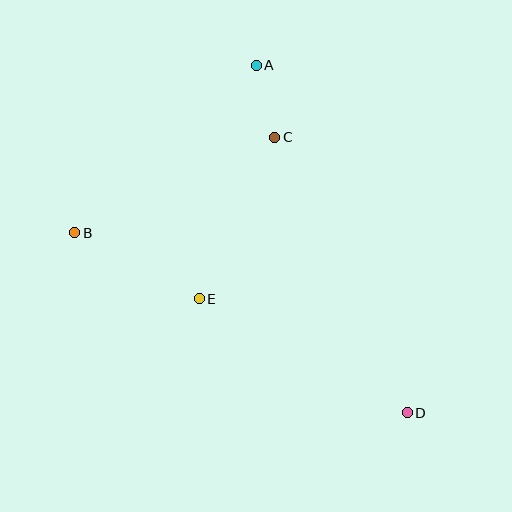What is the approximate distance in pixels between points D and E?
The distance between D and E is approximately 237 pixels.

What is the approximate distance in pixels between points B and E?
The distance between B and E is approximately 141 pixels.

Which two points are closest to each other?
Points A and C are closest to each other.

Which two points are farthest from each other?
Points A and D are farthest from each other.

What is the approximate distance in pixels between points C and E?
The distance between C and E is approximately 178 pixels.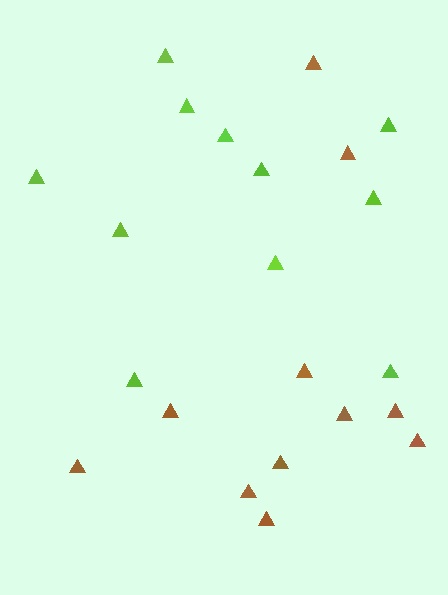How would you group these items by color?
There are 2 groups: one group of brown triangles (11) and one group of lime triangles (11).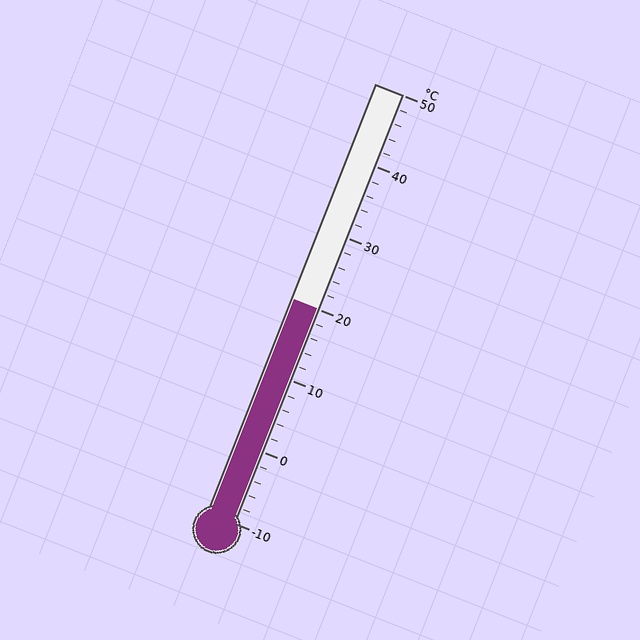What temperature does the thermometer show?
The thermometer shows approximately 20°C.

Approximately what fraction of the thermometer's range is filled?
The thermometer is filled to approximately 50% of its range.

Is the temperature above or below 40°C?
The temperature is below 40°C.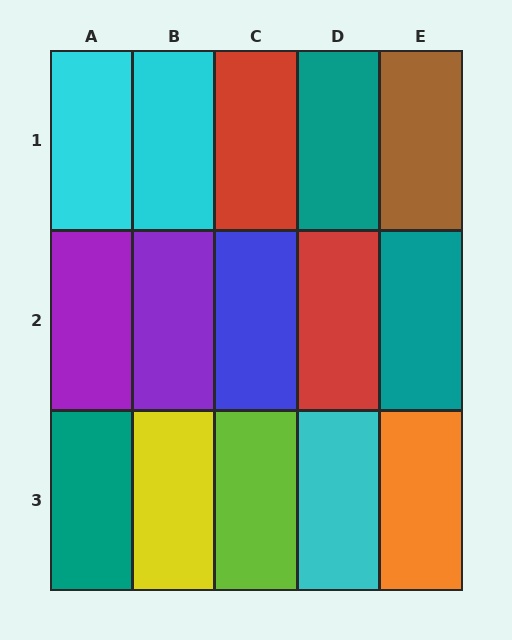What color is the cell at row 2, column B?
Purple.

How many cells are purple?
2 cells are purple.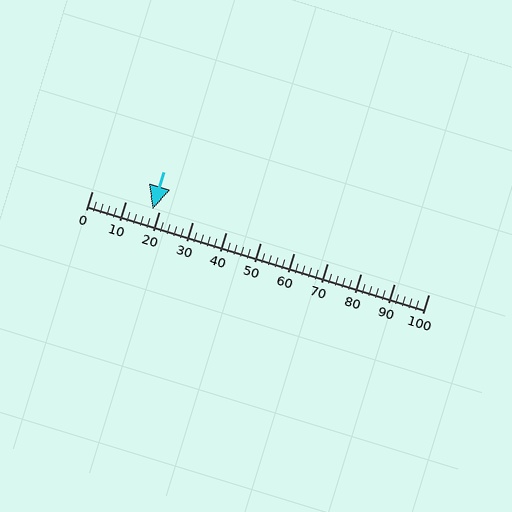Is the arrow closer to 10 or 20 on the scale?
The arrow is closer to 20.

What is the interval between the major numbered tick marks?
The major tick marks are spaced 10 units apart.